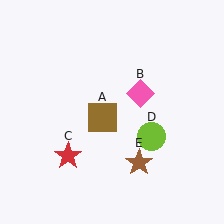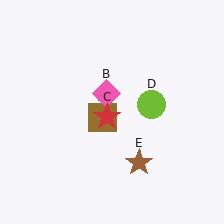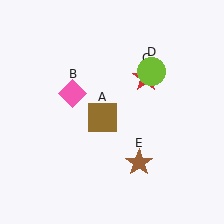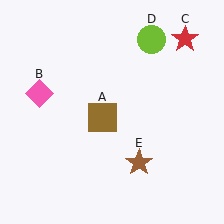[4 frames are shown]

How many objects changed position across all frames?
3 objects changed position: pink diamond (object B), red star (object C), lime circle (object D).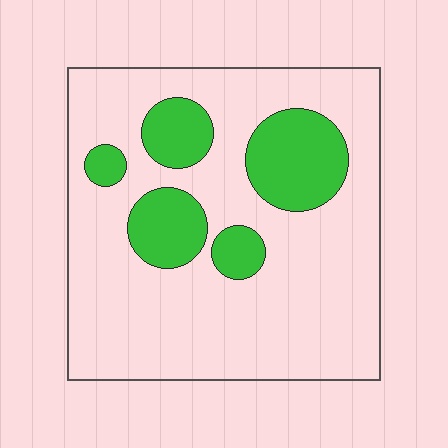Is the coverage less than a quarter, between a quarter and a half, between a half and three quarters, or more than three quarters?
Less than a quarter.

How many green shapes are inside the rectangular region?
5.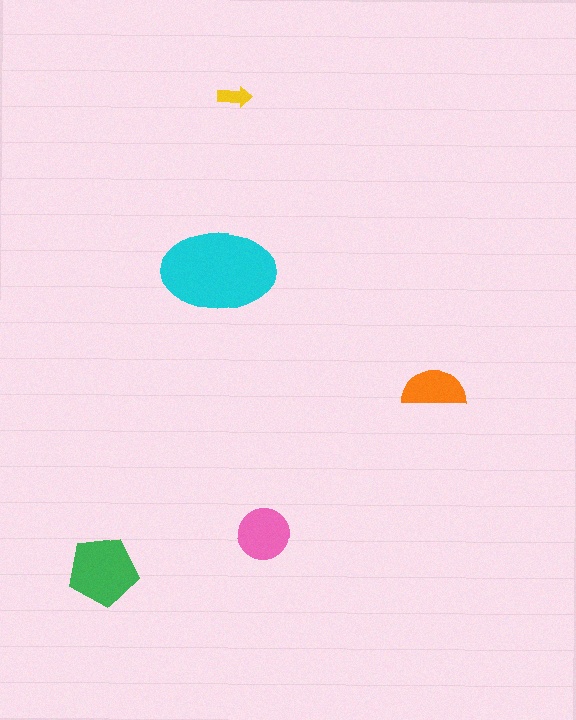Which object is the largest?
The cyan ellipse.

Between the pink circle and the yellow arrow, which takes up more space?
The pink circle.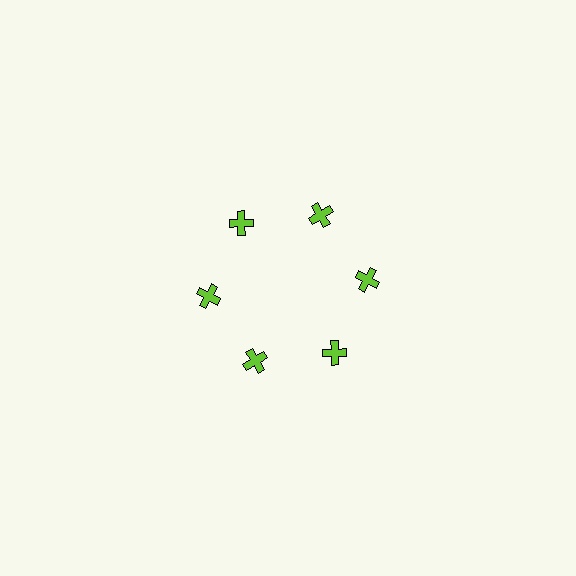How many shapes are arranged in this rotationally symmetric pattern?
There are 6 shapes, arranged in 6 groups of 1.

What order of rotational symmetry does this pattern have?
This pattern has 6-fold rotational symmetry.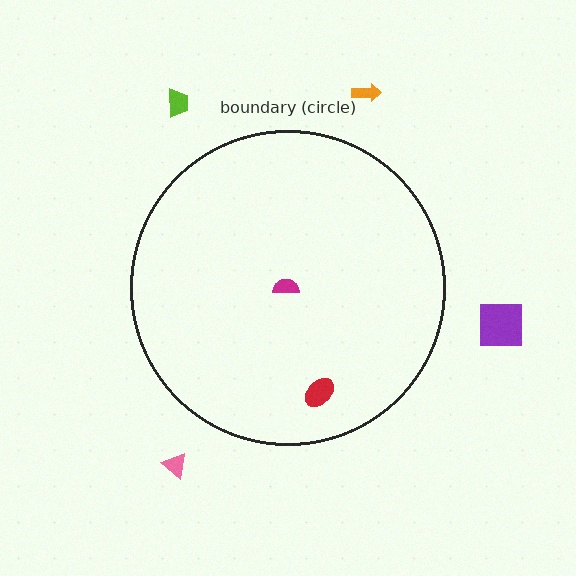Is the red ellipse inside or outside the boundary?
Inside.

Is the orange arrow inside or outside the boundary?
Outside.